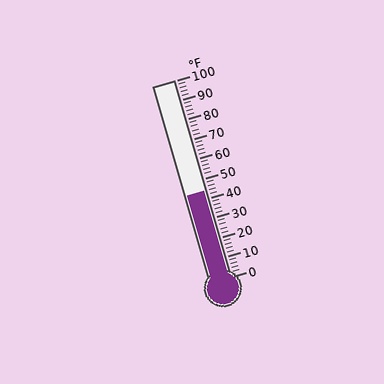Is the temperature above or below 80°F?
The temperature is below 80°F.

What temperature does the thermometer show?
The thermometer shows approximately 44°F.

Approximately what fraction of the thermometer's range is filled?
The thermometer is filled to approximately 45% of its range.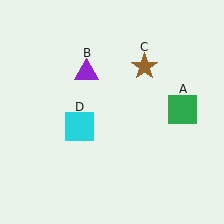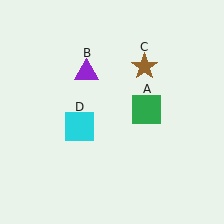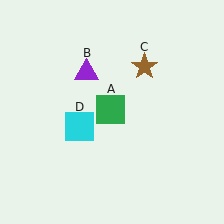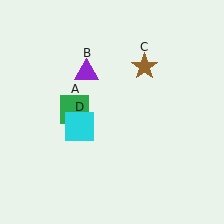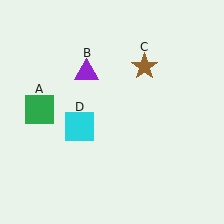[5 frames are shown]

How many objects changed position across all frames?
1 object changed position: green square (object A).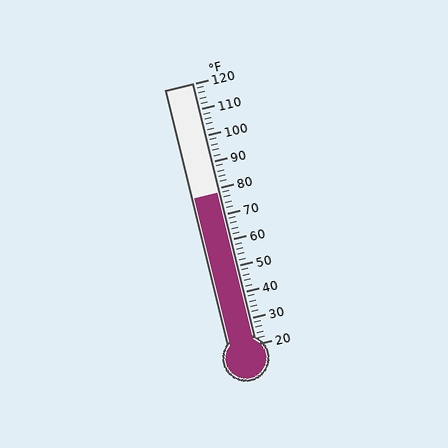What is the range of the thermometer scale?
The thermometer scale ranges from 20°F to 120°F.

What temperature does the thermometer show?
The thermometer shows approximately 78°F.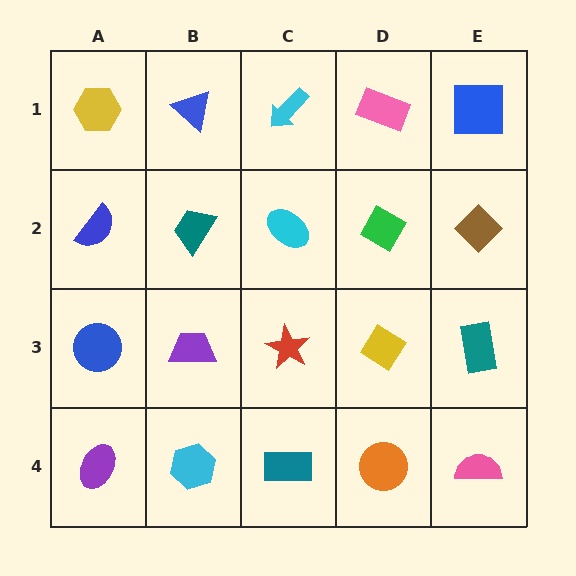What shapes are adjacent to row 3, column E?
A brown diamond (row 2, column E), a pink semicircle (row 4, column E), a yellow diamond (row 3, column D).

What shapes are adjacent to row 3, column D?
A green diamond (row 2, column D), an orange circle (row 4, column D), a red star (row 3, column C), a teal rectangle (row 3, column E).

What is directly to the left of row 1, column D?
A cyan arrow.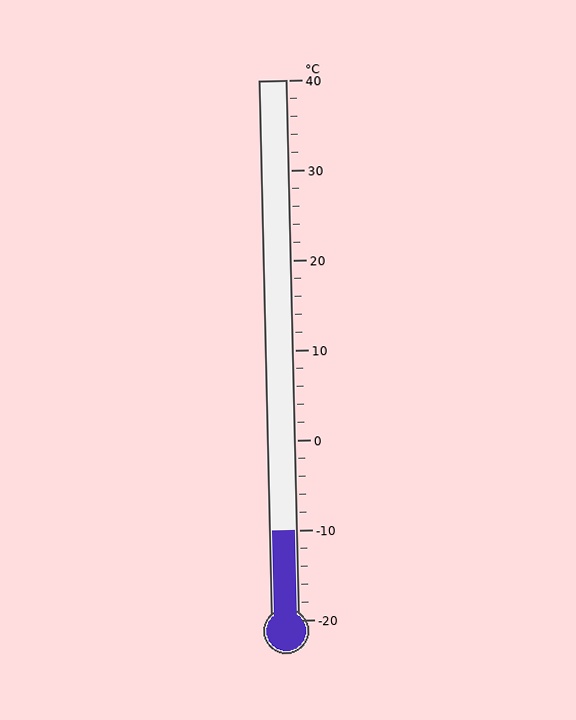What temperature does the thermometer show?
The thermometer shows approximately -10°C.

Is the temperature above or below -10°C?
The temperature is at -10°C.